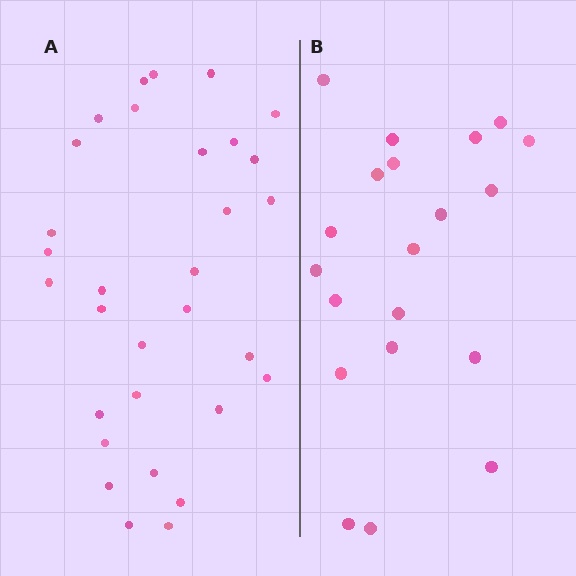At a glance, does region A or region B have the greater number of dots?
Region A (the left region) has more dots.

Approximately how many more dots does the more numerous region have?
Region A has roughly 12 or so more dots than region B.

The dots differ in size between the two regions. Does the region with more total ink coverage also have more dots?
No. Region B has more total ink coverage because its dots are larger, but region A actually contains more individual dots. Total area can be misleading — the number of items is what matters here.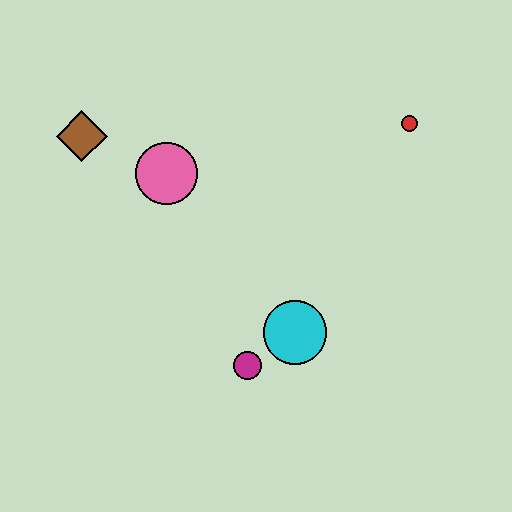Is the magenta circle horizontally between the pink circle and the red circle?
Yes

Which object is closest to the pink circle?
The brown diamond is closest to the pink circle.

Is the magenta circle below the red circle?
Yes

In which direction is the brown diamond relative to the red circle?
The brown diamond is to the left of the red circle.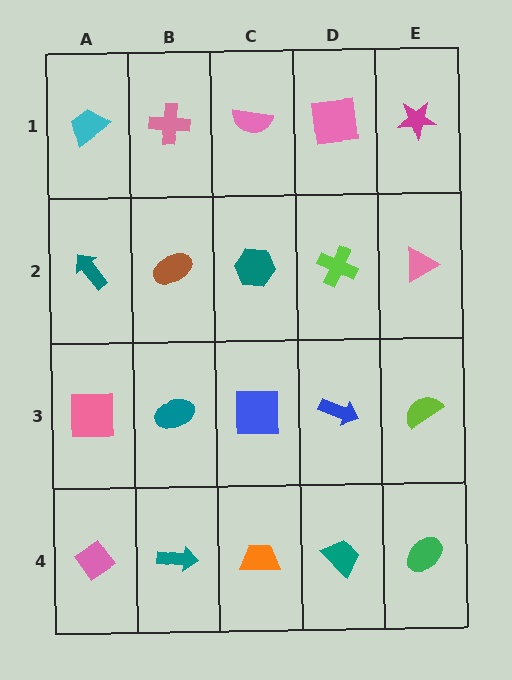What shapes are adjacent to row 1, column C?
A teal hexagon (row 2, column C), a pink cross (row 1, column B), a pink square (row 1, column D).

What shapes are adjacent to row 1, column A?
A teal arrow (row 2, column A), a pink cross (row 1, column B).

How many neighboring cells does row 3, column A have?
3.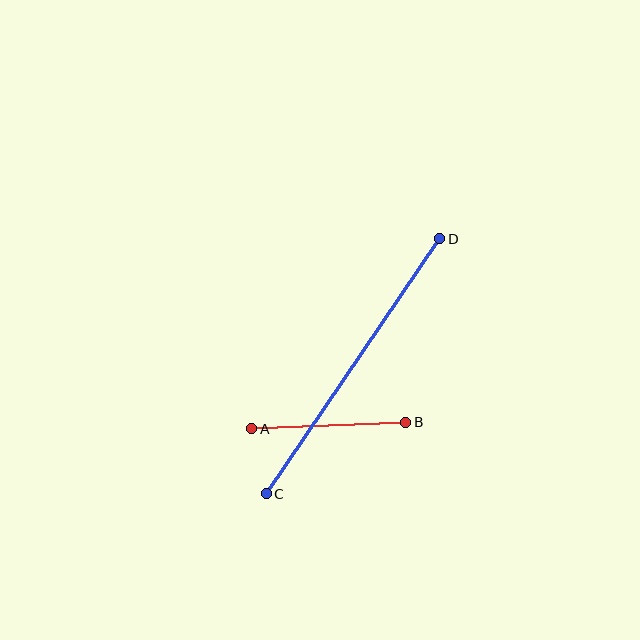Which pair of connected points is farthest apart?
Points C and D are farthest apart.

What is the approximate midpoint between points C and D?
The midpoint is at approximately (353, 366) pixels.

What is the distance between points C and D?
The distance is approximately 309 pixels.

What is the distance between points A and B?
The distance is approximately 154 pixels.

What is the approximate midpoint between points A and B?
The midpoint is at approximately (329, 426) pixels.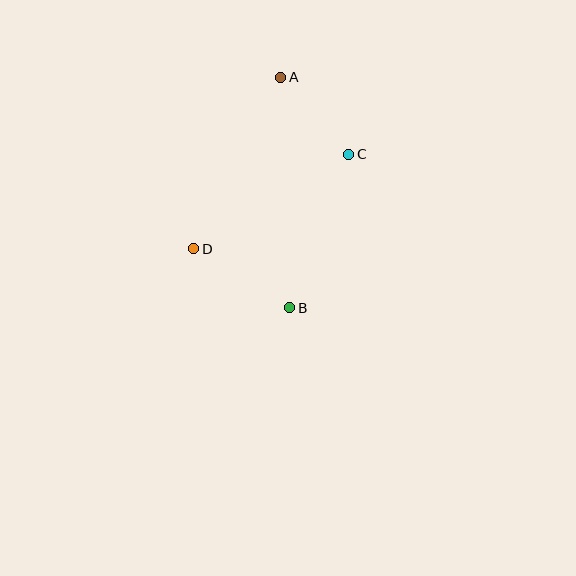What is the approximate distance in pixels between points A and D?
The distance between A and D is approximately 192 pixels.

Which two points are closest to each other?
Points A and C are closest to each other.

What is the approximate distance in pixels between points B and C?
The distance between B and C is approximately 164 pixels.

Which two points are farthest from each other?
Points A and B are farthest from each other.